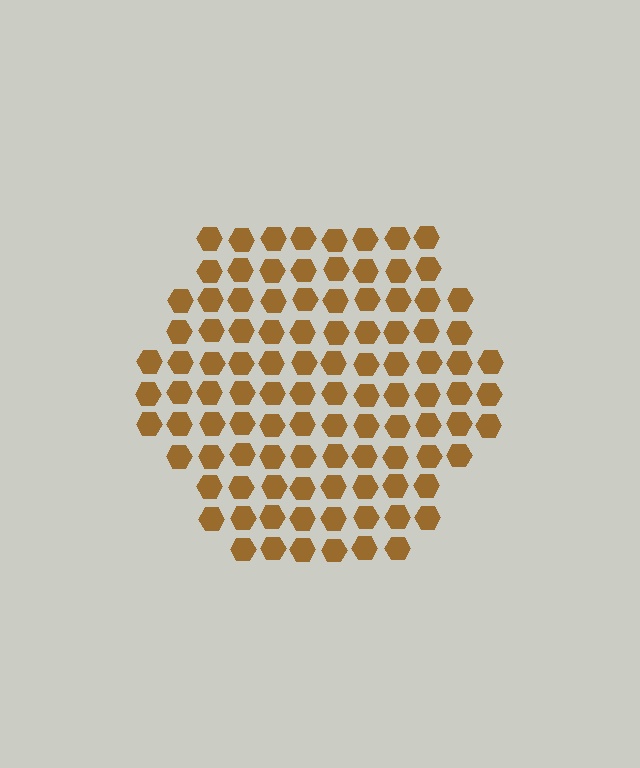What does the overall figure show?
The overall figure shows a hexagon.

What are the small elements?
The small elements are hexagons.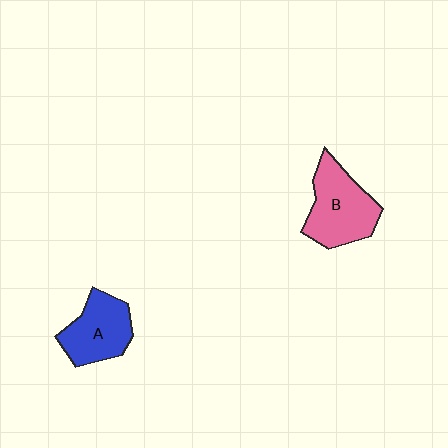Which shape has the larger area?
Shape B (pink).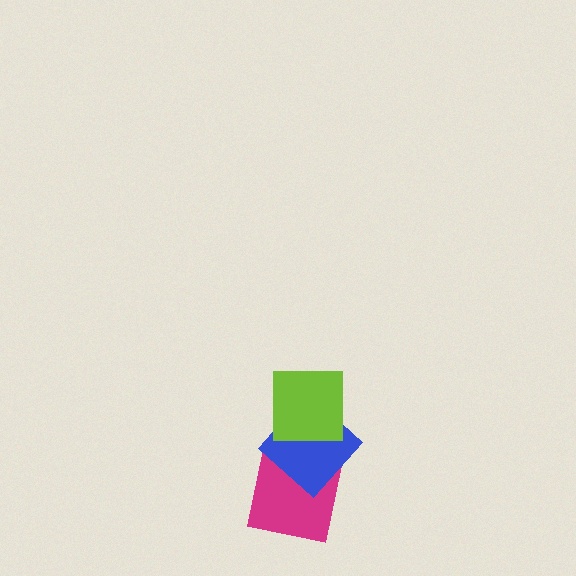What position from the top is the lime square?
The lime square is 1st from the top.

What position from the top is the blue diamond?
The blue diamond is 2nd from the top.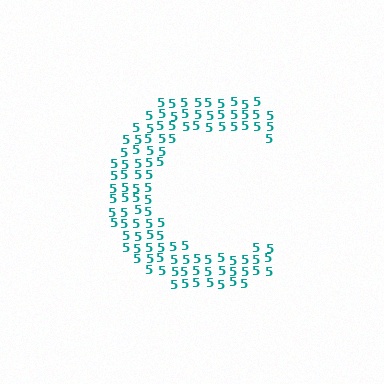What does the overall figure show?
The overall figure shows the letter C.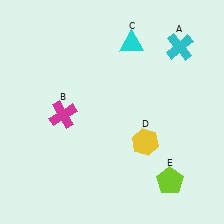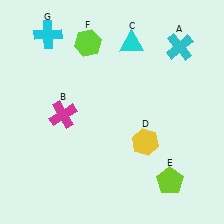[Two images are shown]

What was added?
A lime hexagon (F), a cyan cross (G) were added in Image 2.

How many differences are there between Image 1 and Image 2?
There are 2 differences between the two images.